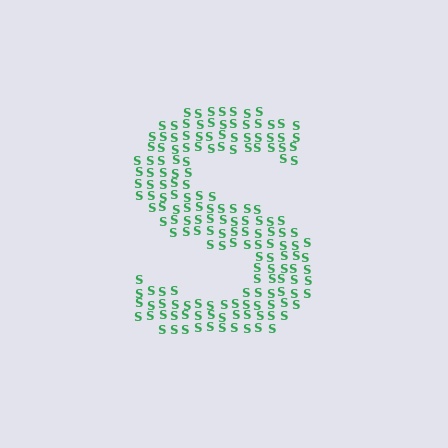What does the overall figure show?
The overall figure shows the letter S.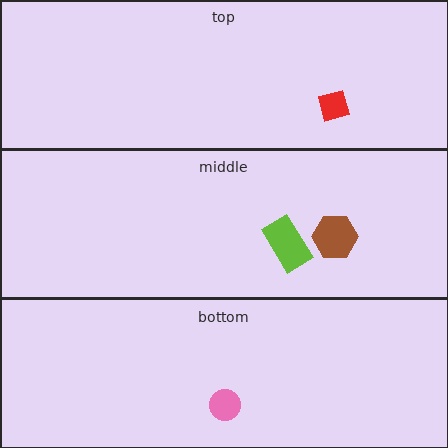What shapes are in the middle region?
The brown hexagon, the lime rectangle.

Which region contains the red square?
The top region.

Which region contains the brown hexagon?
The middle region.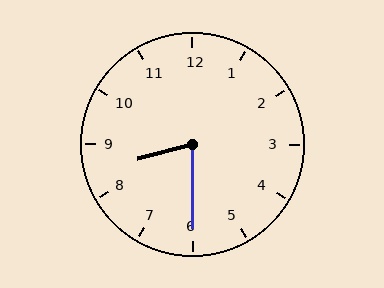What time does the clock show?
8:30.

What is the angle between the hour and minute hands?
Approximately 75 degrees.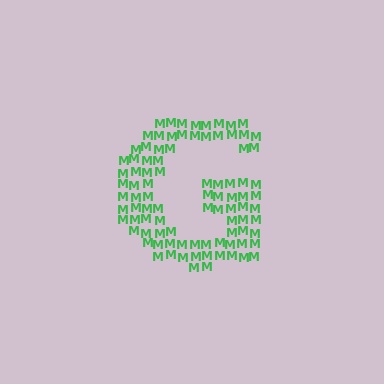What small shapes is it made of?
It is made of small letter M's.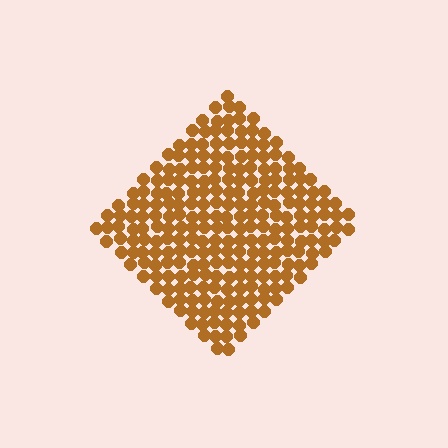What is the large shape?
The large shape is a diamond.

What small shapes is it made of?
It is made of small circles.